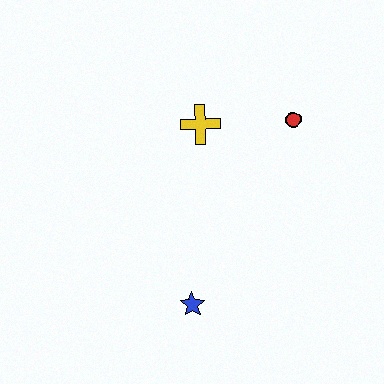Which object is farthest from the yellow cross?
The blue star is farthest from the yellow cross.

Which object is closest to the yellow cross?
The red circle is closest to the yellow cross.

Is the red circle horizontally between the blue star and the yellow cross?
No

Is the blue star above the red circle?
No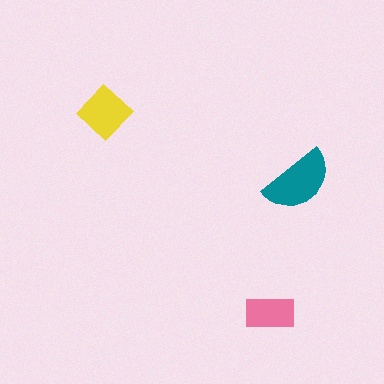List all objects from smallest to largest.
The pink rectangle, the yellow diamond, the teal semicircle.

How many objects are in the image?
There are 3 objects in the image.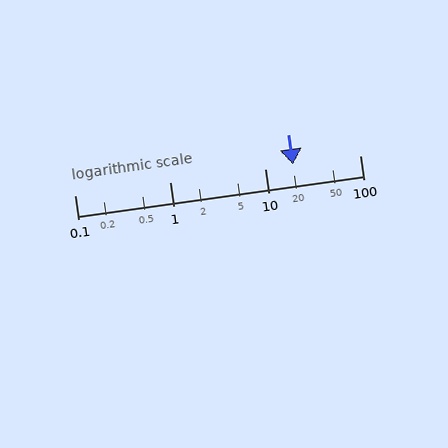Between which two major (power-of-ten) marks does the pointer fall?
The pointer is between 10 and 100.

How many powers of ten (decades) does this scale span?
The scale spans 3 decades, from 0.1 to 100.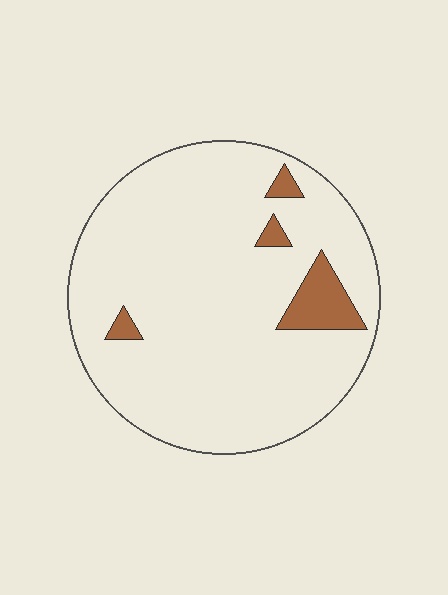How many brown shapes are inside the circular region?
4.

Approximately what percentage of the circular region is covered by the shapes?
Approximately 10%.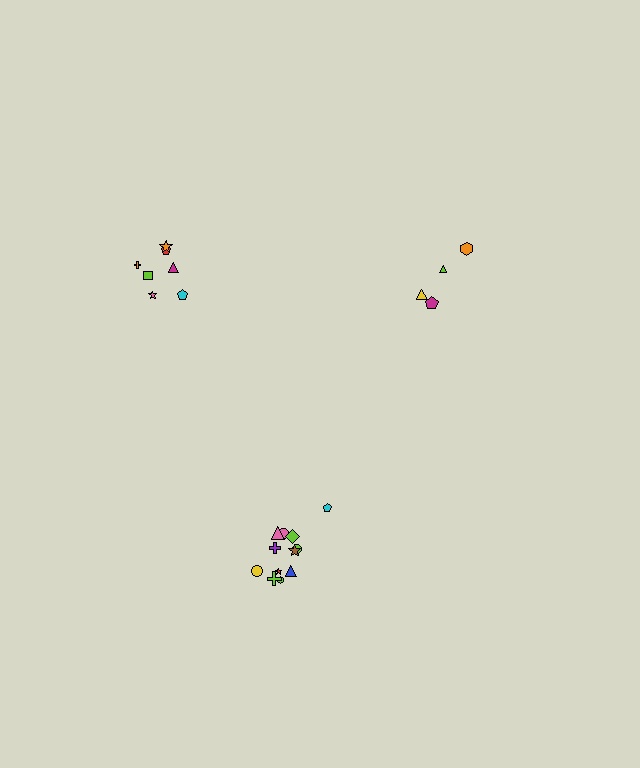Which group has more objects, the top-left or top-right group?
The top-left group.